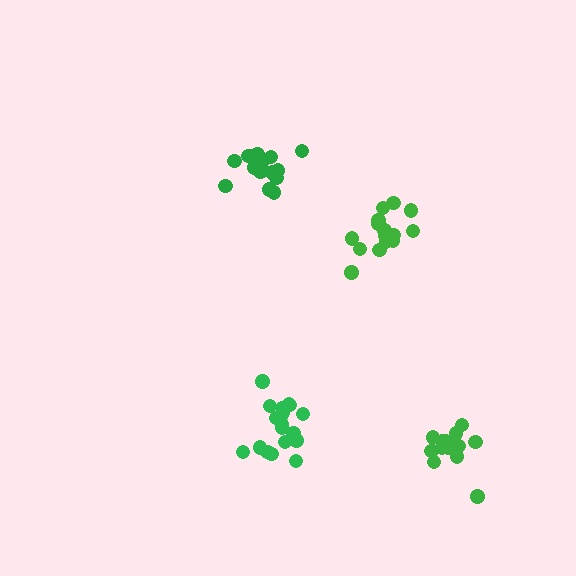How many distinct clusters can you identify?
There are 4 distinct clusters.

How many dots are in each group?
Group 1: 15 dots, Group 2: 19 dots, Group 3: 17 dots, Group 4: 14 dots (65 total).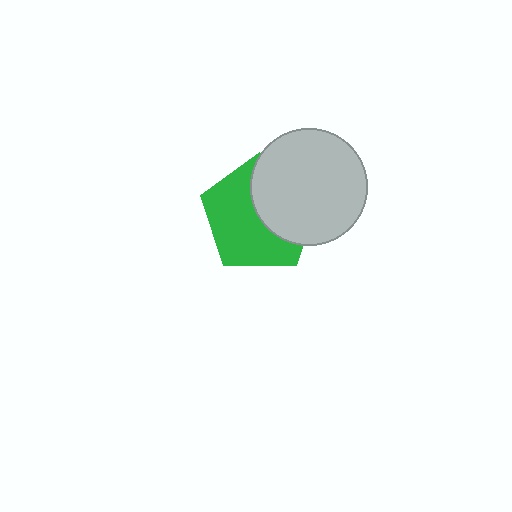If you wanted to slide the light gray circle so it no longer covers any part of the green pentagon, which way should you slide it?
Slide it right — that is the most direct way to separate the two shapes.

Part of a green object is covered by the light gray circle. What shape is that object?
It is a pentagon.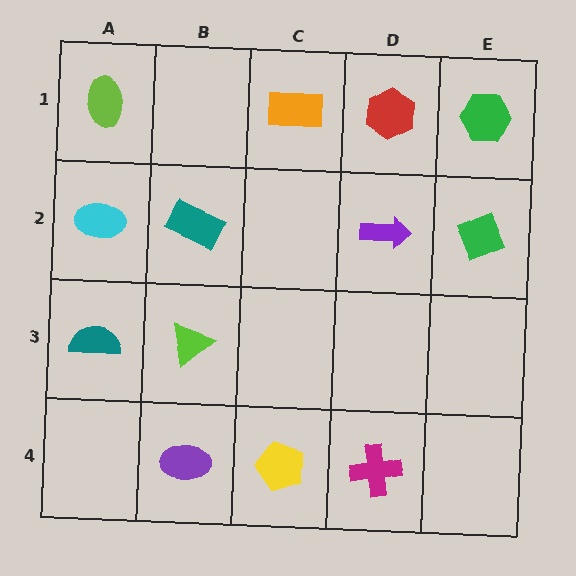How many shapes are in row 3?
2 shapes.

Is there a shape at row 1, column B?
No, that cell is empty.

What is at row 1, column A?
A lime ellipse.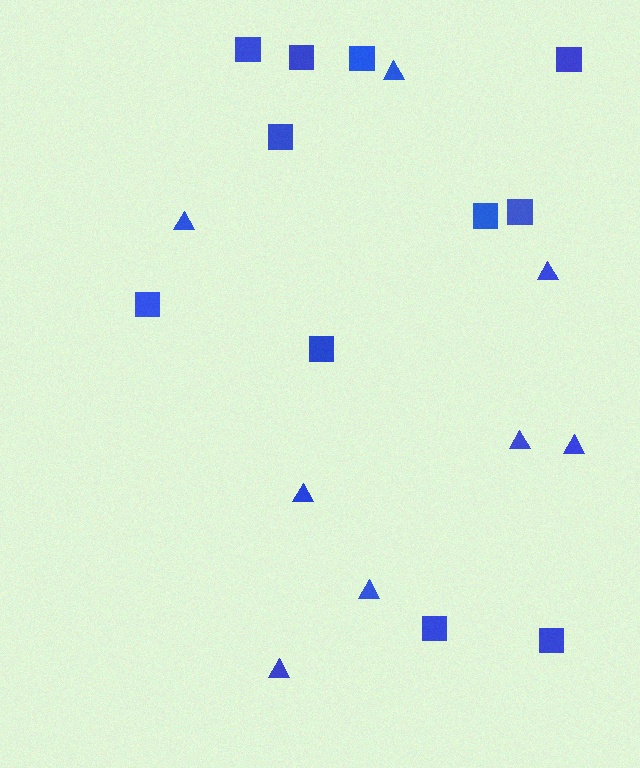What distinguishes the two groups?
There are 2 groups: one group of triangles (8) and one group of squares (11).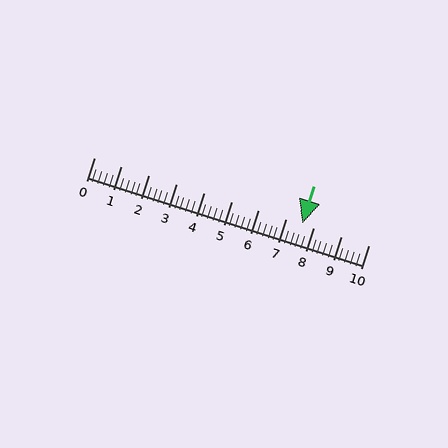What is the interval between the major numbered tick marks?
The major tick marks are spaced 1 units apart.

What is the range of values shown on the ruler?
The ruler shows values from 0 to 10.